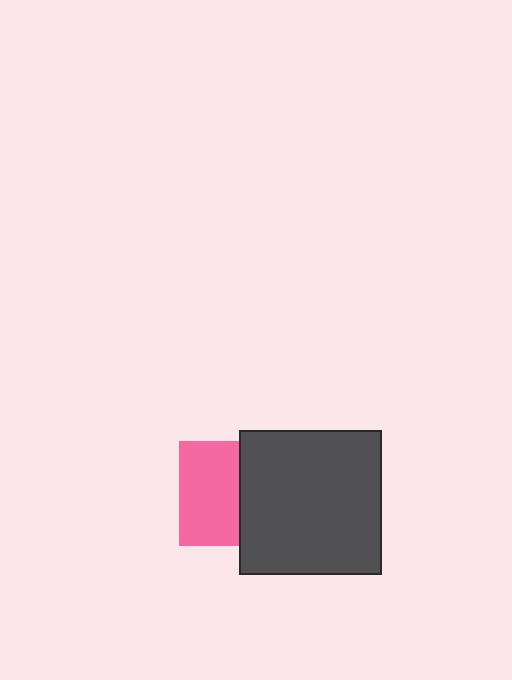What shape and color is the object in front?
The object in front is a dark gray rectangle.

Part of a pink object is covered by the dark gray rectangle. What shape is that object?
It is a square.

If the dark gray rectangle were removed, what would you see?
You would see the complete pink square.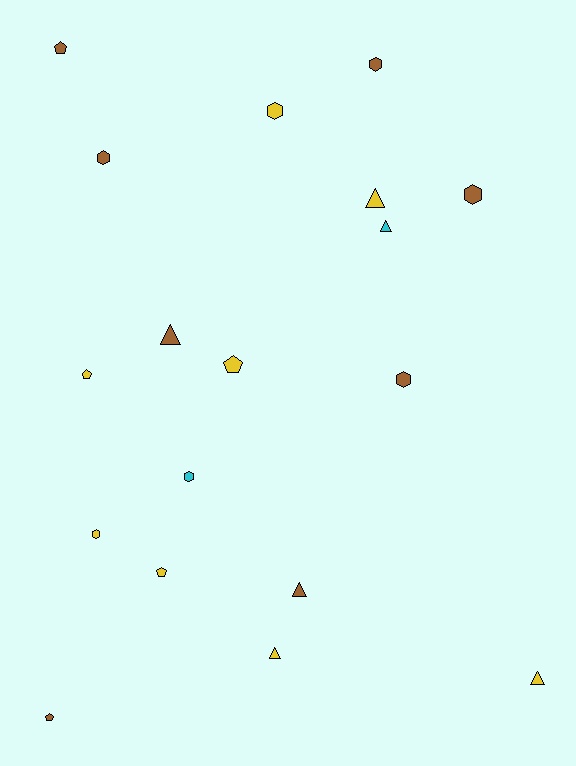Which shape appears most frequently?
Hexagon, with 7 objects.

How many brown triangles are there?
There are 2 brown triangles.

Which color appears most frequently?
Yellow, with 8 objects.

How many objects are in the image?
There are 18 objects.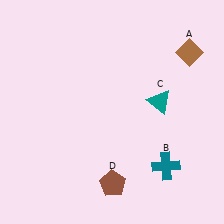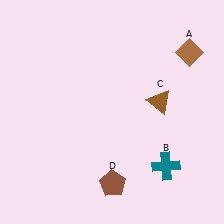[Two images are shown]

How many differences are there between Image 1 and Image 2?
There is 1 difference between the two images.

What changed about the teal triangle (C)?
In Image 1, C is teal. In Image 2, it changed to brown.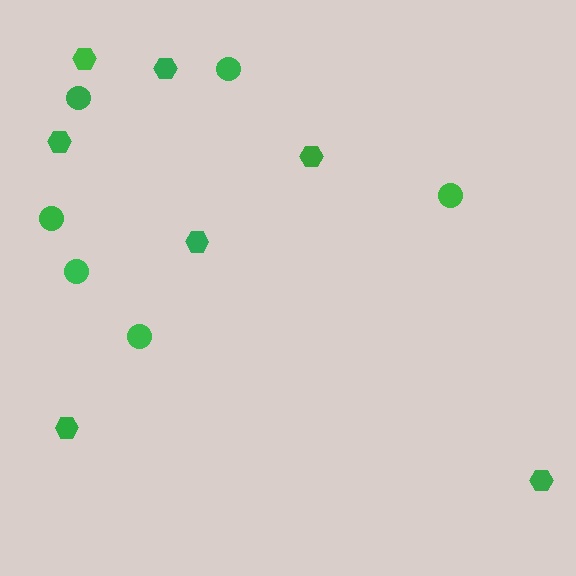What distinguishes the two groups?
There are 2 groups: one group of circles (6) and one group of hexagons (7).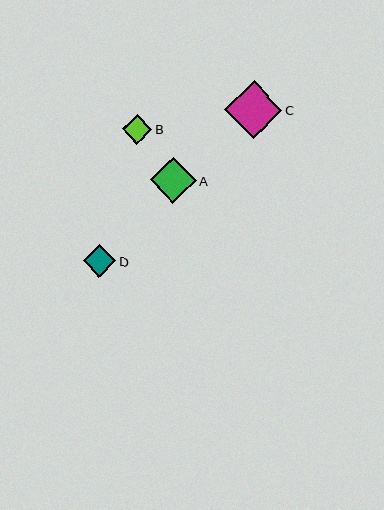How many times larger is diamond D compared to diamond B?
Diamond D is approximately 1.1 times the size of diamond B.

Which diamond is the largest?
Diamond C is the largest with a size of approximately 58 pixels.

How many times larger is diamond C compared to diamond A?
Diamond C is approximately 1.3 times the size of diamond A.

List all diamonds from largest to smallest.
From largest to smallest: C, A, D, B.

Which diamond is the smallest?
Diamond B is the smallest with a size of approximately 30 pixels.